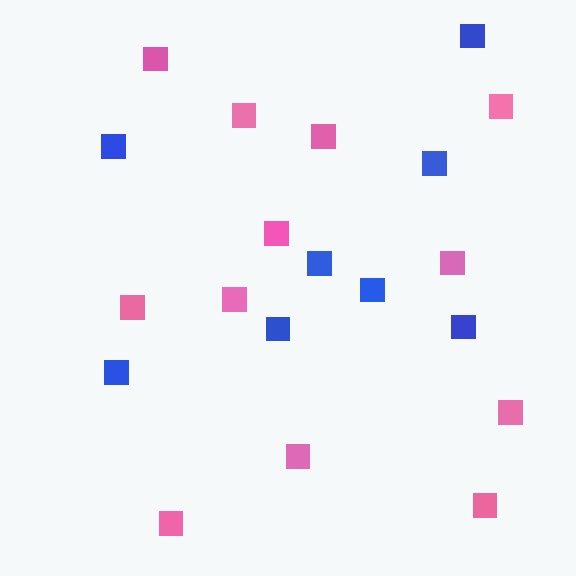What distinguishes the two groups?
There are 2 groups: one group of pink squares (12) and one group of blue squares (8).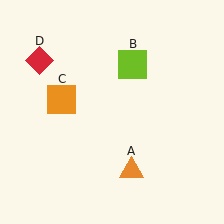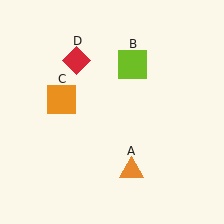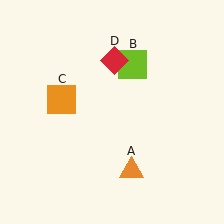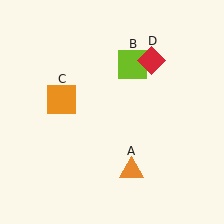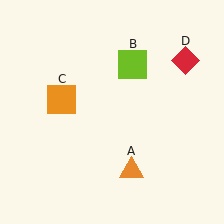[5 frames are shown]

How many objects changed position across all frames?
1 object changed position: red diamond (object D).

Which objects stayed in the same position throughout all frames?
Orange triangle (object A) and lime square (object B) and orange square (object C) remained stationary.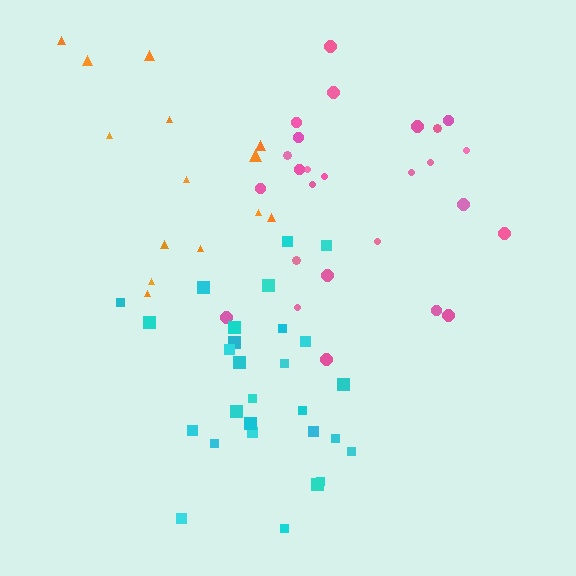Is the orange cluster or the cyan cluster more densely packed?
Cyan.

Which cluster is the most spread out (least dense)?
Orange.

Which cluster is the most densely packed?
Cyan.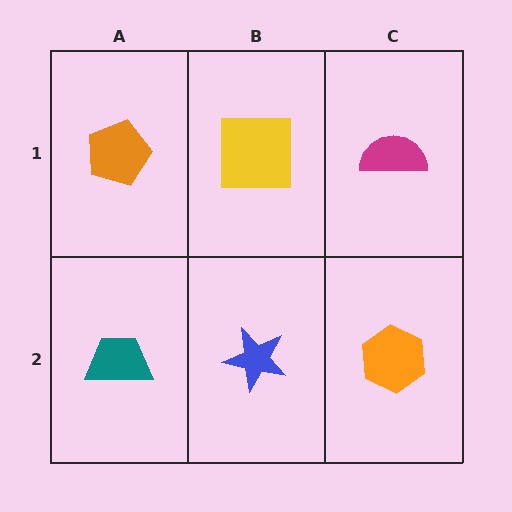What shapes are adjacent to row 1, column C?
An orange hexagon (row 2, column C), a yellow square (row 1, column B).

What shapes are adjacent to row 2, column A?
An orange pentagon (row 1, column A), a blue star (row 2, column B).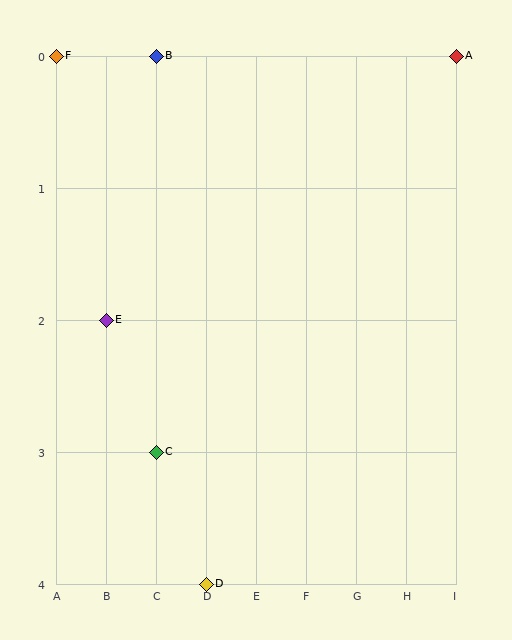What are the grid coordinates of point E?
Point E is at grid coordinates (B, 2).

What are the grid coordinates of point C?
Point C is at grid coordinates (C, 3).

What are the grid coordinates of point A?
Point A is at grid coordinates (I, 0).